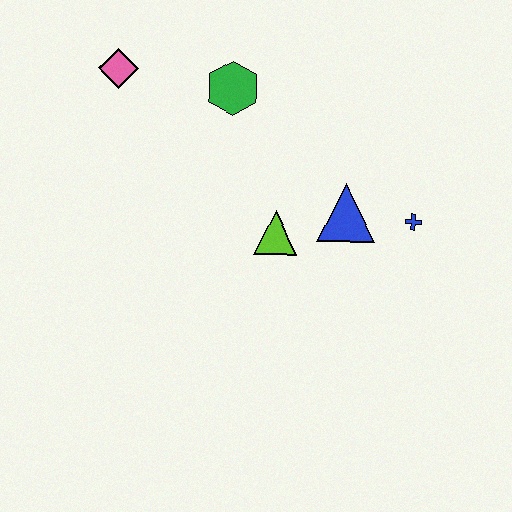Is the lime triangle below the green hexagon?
Yes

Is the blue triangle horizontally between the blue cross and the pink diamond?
Yes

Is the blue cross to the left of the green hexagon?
No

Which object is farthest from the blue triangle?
The pink diamond is farthest from the blue triangle.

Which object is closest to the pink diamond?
The green hexagon is closest to the pink diamond.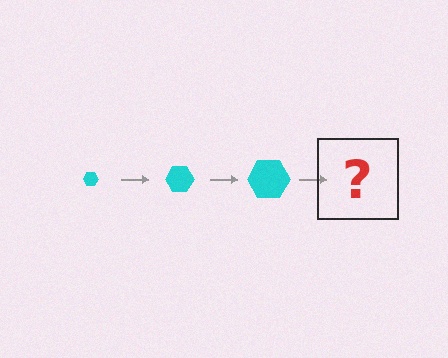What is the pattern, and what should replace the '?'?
The pattern is that the hexagon gets progressively larger each step. The '?' should be a cyan hexagon, larger than the previous one.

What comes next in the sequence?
The next element should be a cyan hexagon, larger than the previous one.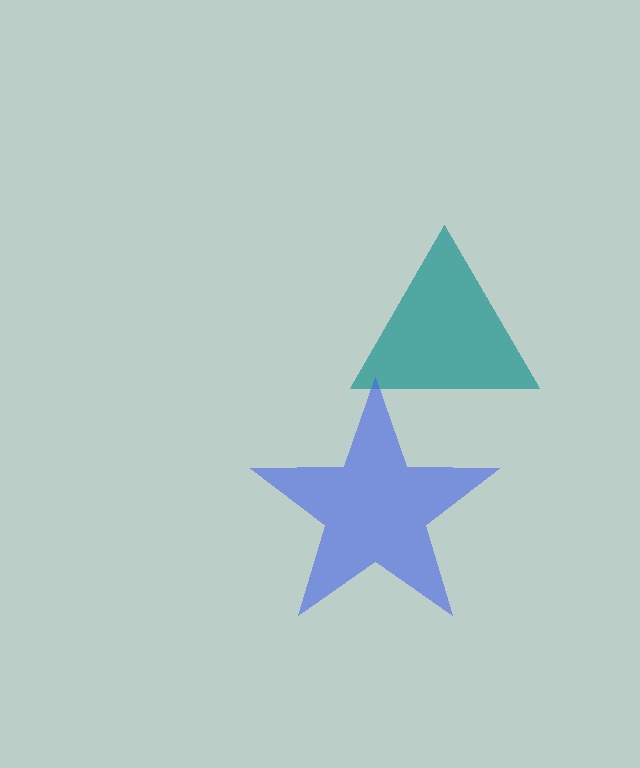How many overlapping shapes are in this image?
There are 2 overlapping shapes in the image.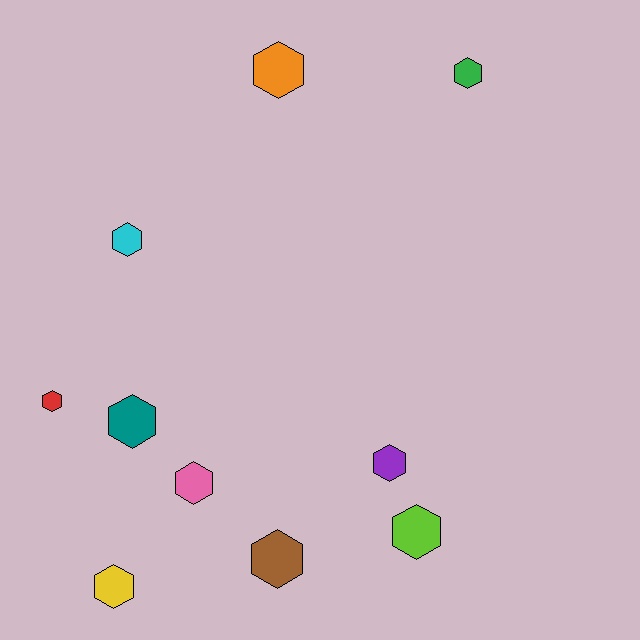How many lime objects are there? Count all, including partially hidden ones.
There is 1 lime object.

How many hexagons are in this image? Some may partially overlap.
There are 10 hexagons.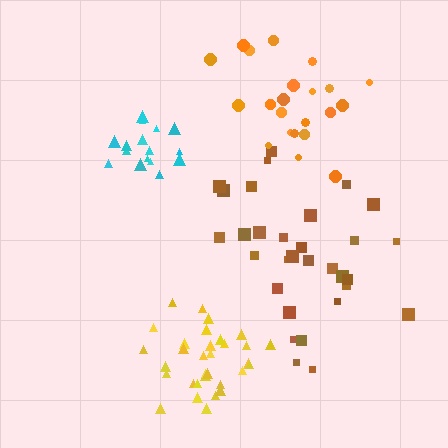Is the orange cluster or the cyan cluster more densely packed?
Cyan.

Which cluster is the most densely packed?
Yellow.